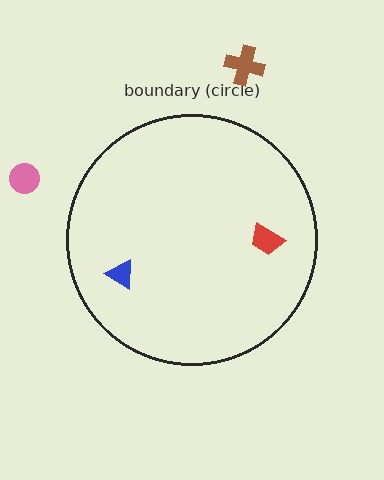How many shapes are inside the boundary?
2 inside, 2 outside.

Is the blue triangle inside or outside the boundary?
Inside.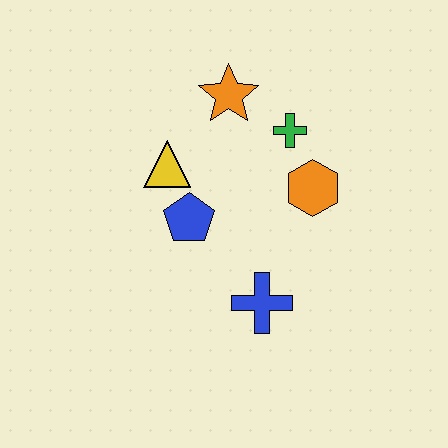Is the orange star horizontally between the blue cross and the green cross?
No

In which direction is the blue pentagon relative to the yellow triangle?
The blue pentagon is below the yellow triangle.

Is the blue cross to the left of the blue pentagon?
No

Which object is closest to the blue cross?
The blue pentagon is closest to the blue cross.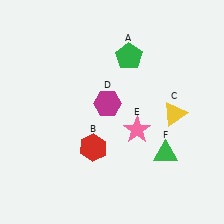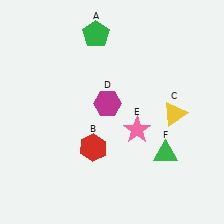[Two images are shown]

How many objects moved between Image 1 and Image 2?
1 object moved between the two images.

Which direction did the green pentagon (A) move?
The green pentagon (A) moved left.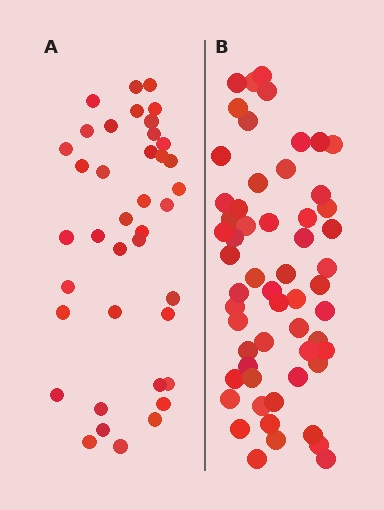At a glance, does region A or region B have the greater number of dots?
Region B (the right region) has more dots.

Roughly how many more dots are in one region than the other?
Region B has approximately 20 more dots than region A.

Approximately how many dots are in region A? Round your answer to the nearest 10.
About 40 dots. (The exact count is 39, which rounds to 40.)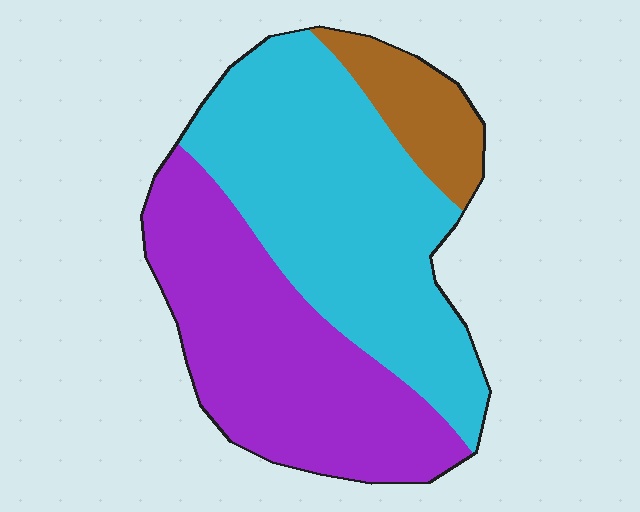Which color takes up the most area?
Cyan, at roughly 50%.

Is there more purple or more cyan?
Cyan.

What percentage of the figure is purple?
Purple takes up between a third and a half of the figure.